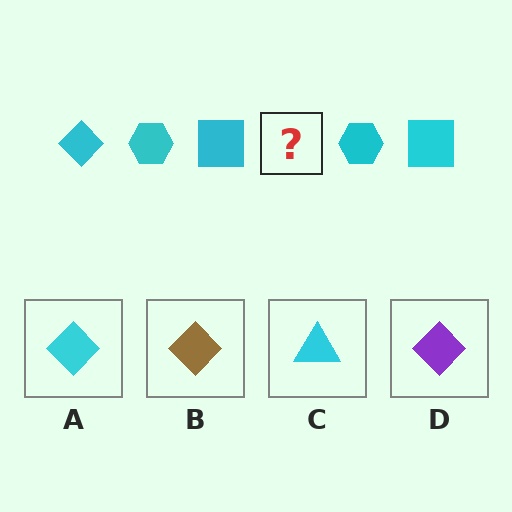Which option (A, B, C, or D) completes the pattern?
A.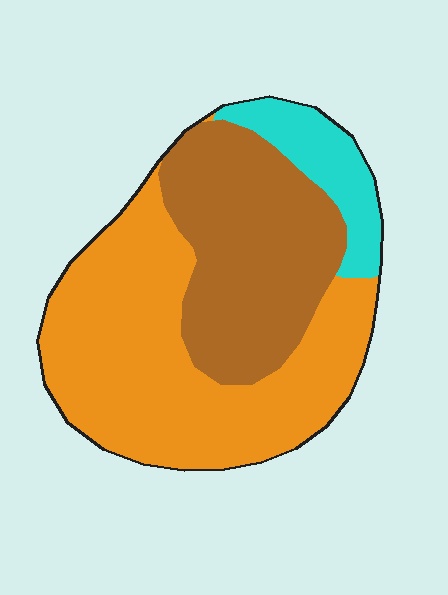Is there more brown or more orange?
Orange.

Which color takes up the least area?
Cyan, at roughly 10%.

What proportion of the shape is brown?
Brown covers around 35% of the shape.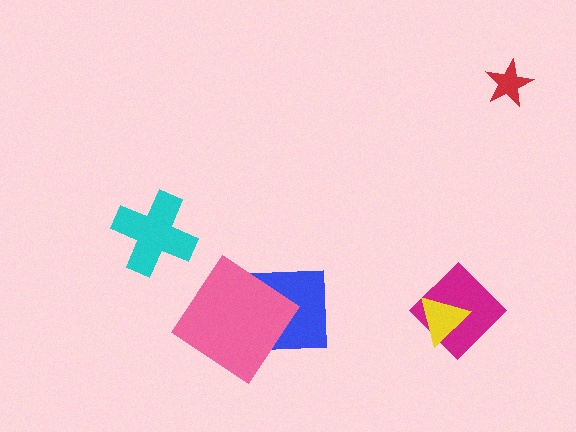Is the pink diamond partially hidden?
No, no other shape covers it.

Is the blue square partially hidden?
Yes, it is partially covered by another shape.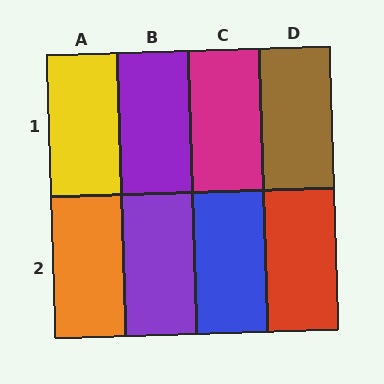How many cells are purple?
2 cells are purple.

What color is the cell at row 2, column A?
Orange.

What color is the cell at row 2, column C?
Blue.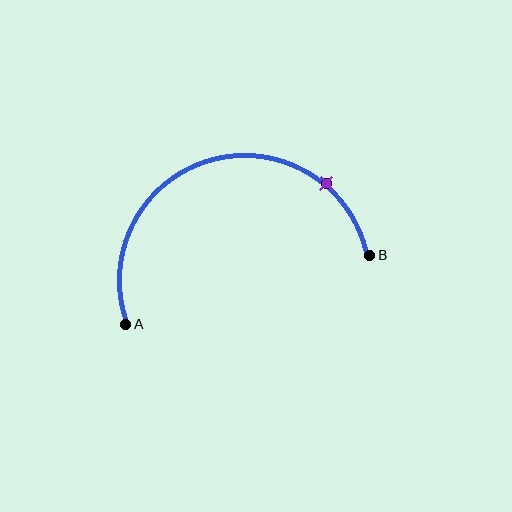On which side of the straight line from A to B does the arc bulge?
The arc bulges above the straight line connecting A and B.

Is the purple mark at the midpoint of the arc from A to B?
No. The purple mark lies on the arc but is closer to endpoint B. The arc midpoint would be at the point on the curve equidistant along the arc from both A and B.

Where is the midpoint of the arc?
The arc midpoint is the point on the curve farthest from the straight line joining A and B. It sits above that line.